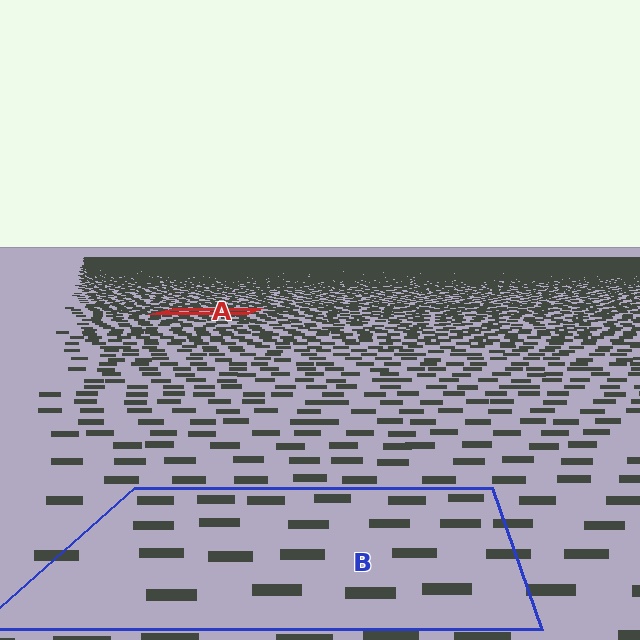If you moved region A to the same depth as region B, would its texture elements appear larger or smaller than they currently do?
They would appear larger. At a closer depth, the same texture elements are projected at a bigger on-screen size.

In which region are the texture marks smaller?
The texture marks are smaller in region A, because it is farther away.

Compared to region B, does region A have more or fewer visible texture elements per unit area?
Region A has more texture elements per unit area — they are packed more densely because it is farther away.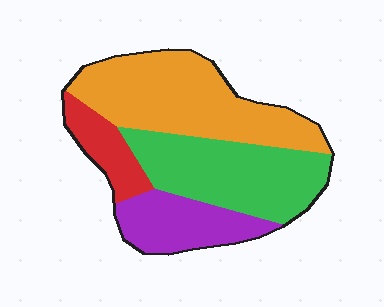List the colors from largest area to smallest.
From largest to smallest: orange, green, purple, red.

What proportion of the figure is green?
Green takes up between a sixth and a third of the figure.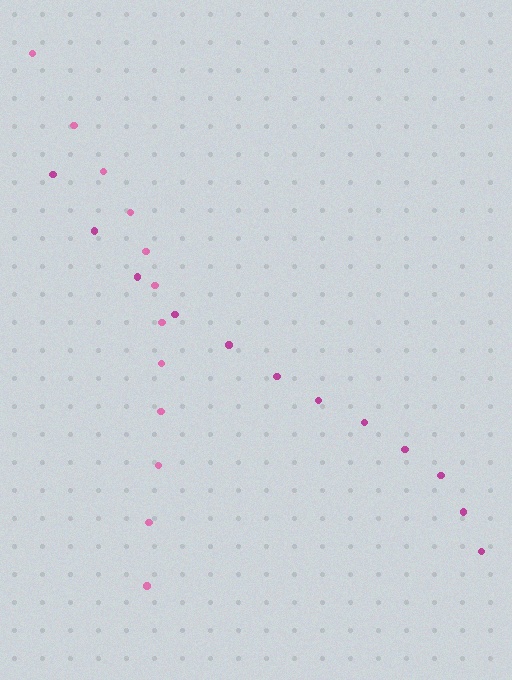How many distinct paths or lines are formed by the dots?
There are 2 distinct paths.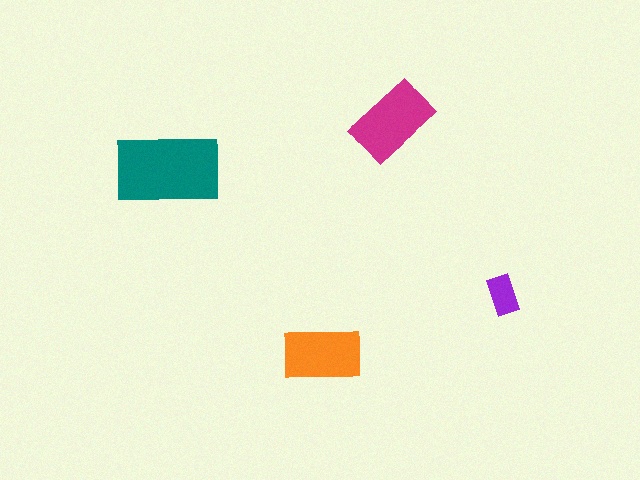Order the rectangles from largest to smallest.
the teal one, the magenta one, the orange one, the purple one.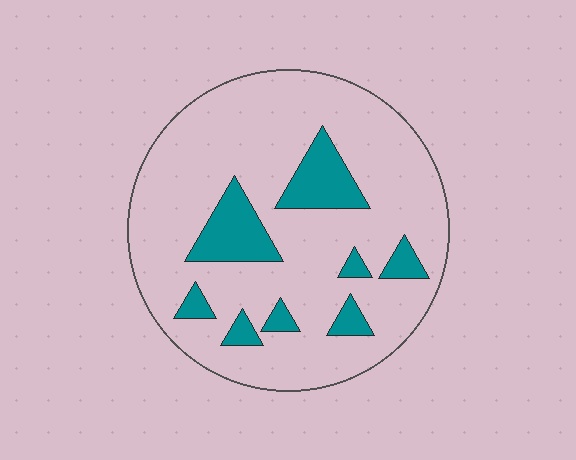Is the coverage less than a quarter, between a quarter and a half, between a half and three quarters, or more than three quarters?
Less than a quarter.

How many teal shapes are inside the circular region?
8.